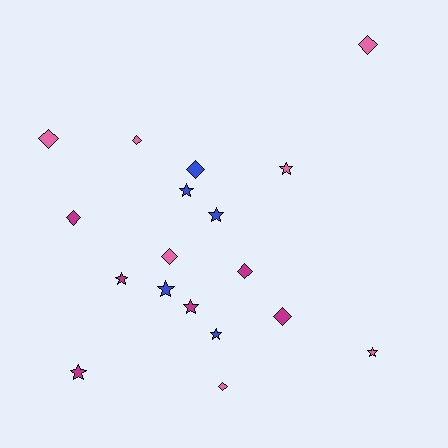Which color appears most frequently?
Pink, with 7 objects.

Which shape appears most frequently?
Star, with 9 objects.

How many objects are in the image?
There are 18 objects.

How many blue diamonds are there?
There is 1 blue diamond.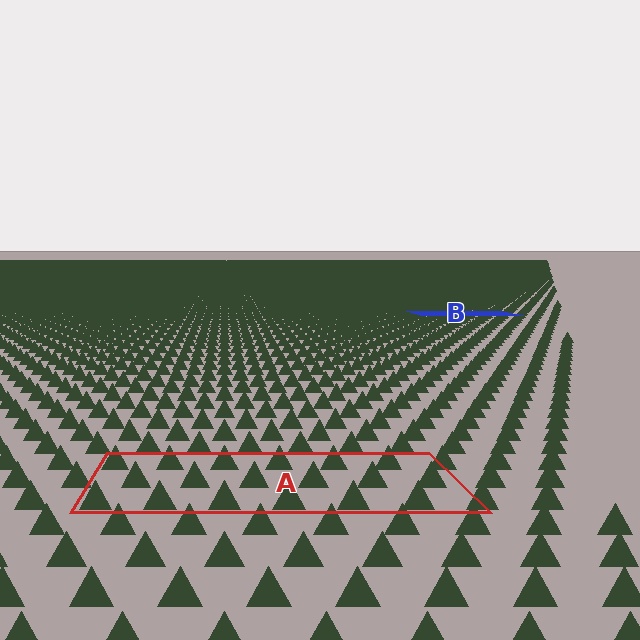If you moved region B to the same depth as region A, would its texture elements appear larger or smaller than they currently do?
They would appear larger. At a closer depth, the same texture elements are projected at a bigger on-screen size.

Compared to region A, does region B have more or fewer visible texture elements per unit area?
Region B has more texture elements per unit area — they are packed more densely because it is farther away.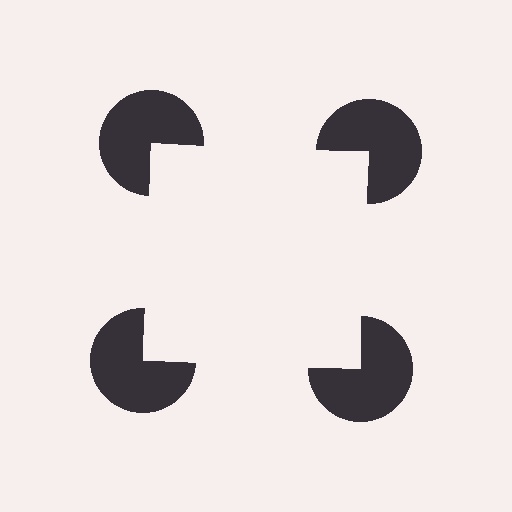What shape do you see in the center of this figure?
An illusory square — its edges are inferred from the aligned wedge cuts in the pac-man discs, not physically drawn.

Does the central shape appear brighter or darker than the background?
It typically appears slightly brighter than the background, even though no actual brightness change is drawn.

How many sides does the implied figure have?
4 sides.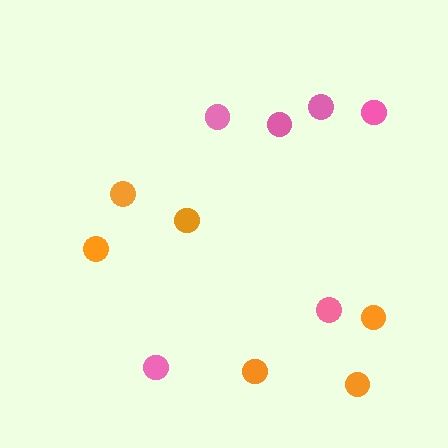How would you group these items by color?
There are 2 groups: one group of pink circles (6) and one group of orange circles (6).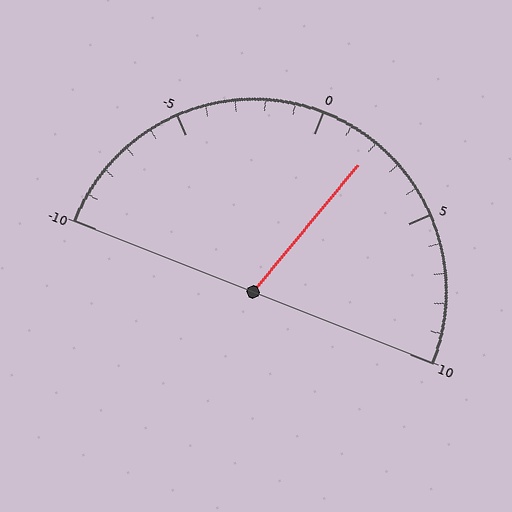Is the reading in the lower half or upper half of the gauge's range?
The reading is in the upper half of the range (-10 to 10).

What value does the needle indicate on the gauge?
The needle indicates approximately 2.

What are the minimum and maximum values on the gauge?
The gauge ranges from -10 to 10.